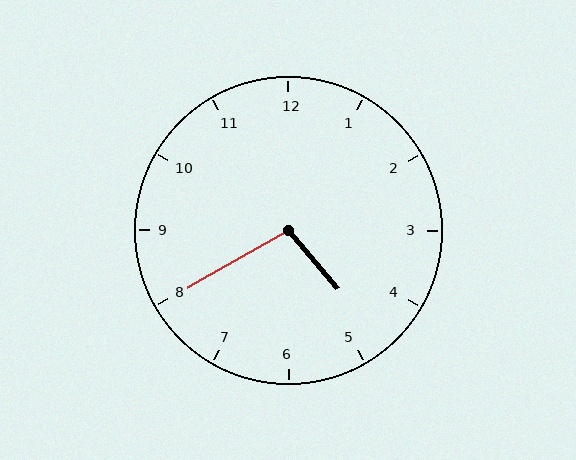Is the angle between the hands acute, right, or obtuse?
It is obtuse.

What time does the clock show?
4:40.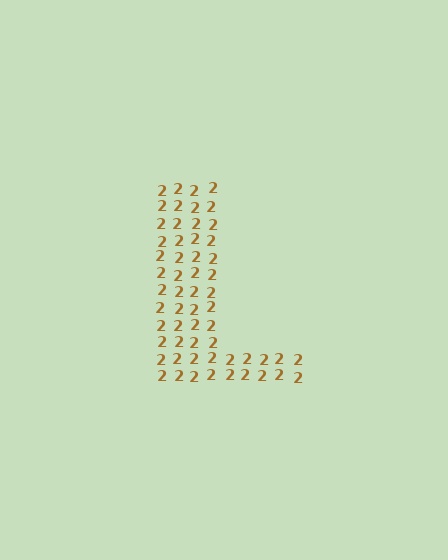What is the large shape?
The large shape is the letter L.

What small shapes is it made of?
It is made of small digit 2's.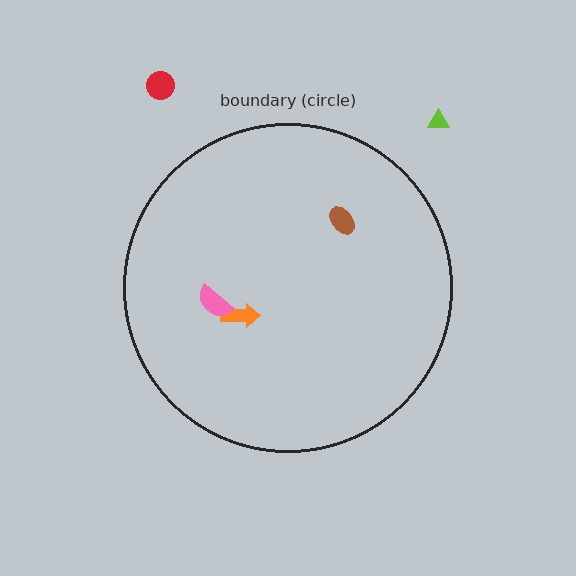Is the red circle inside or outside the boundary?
Outside.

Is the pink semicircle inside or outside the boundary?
Inside.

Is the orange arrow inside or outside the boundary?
Inside.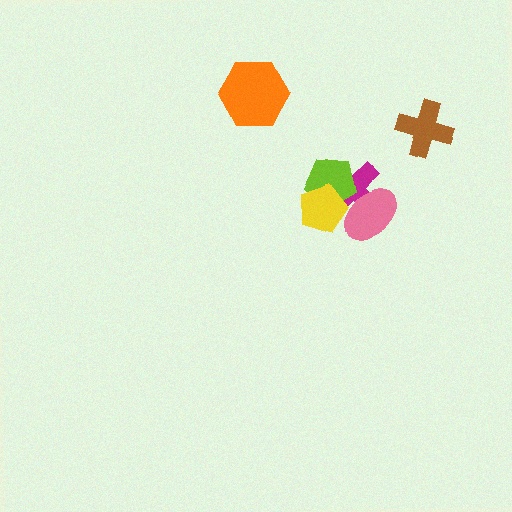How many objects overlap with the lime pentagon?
3 objects overlap with the lime pentagon.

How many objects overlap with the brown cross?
0 objects overlap with the brown cross.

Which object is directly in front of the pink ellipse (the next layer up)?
The lime pentagon is directly in front of the pink ellipse.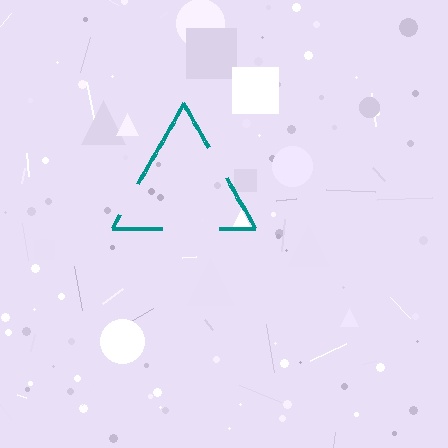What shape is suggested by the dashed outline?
The dashed outline suggests a triangle.